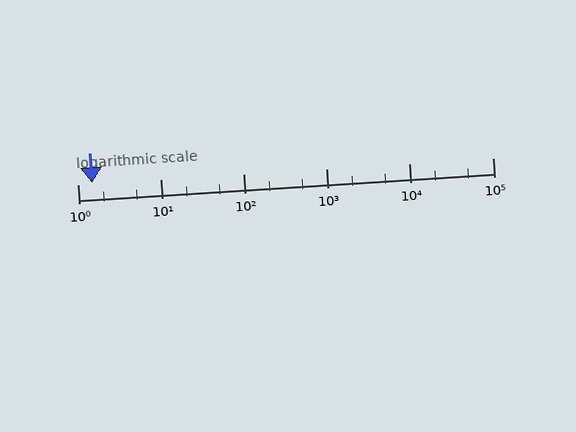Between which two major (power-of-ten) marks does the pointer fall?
The pointer is between 1 and 10.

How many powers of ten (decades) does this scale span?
The scale spans 5 decades, from 1 to 100000.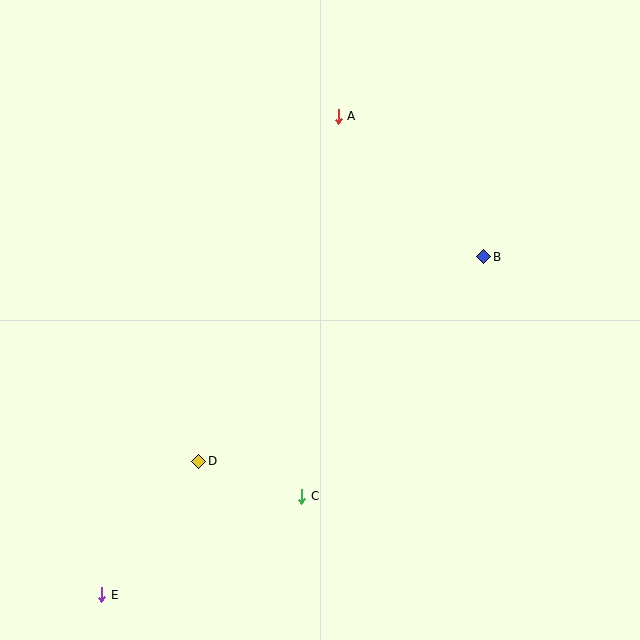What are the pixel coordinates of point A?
Point A is at (338, 116).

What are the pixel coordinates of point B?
Point B is at (484, 257).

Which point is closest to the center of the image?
Point B at (484, 257) is closest to the center.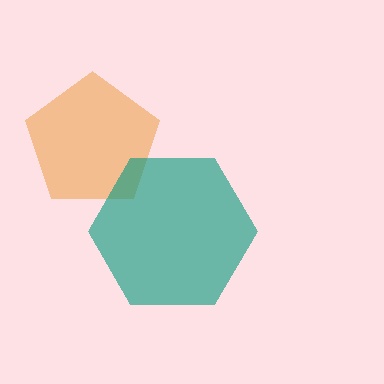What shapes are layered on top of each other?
The layered shapes are: an orange pentagon, a teal hexagon.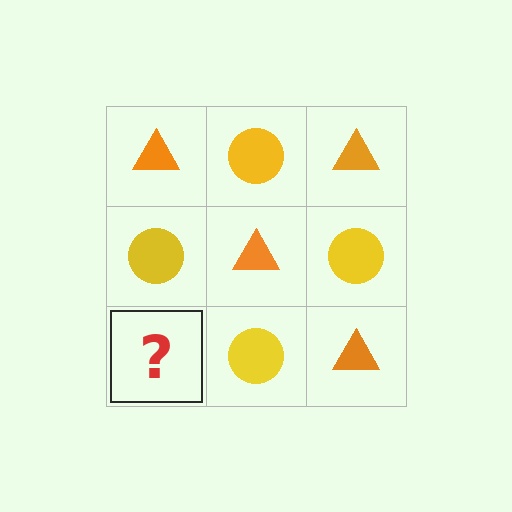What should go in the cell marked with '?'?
The missing cell should contain an orange triangle.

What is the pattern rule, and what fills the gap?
The rule is that it alternates orange triangle and yellow circle in a checkerboard pattern. The gap should be filled with an orange triangle.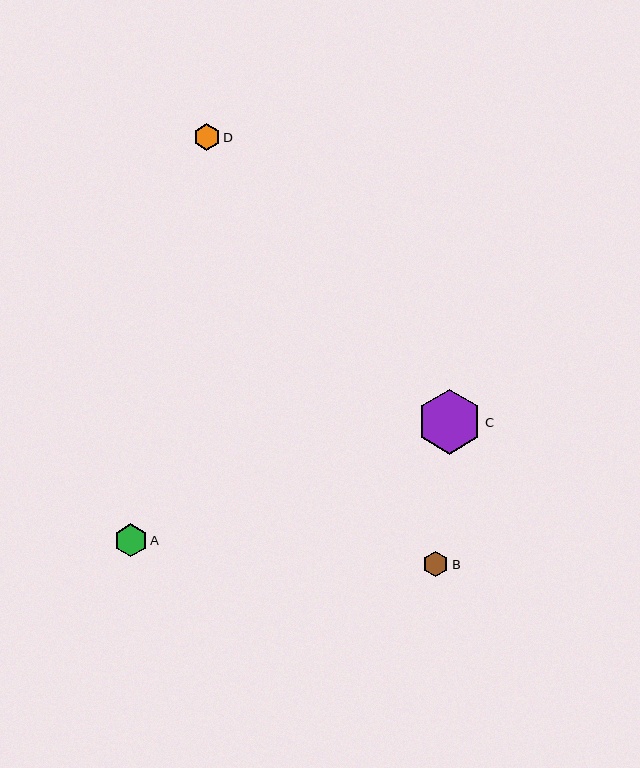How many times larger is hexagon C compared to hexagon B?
Hexagon C is approximately 2.5 times the size of hexagon B.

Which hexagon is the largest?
Hexagon C is the largest with a size of approximately 64 pixels.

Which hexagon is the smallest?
Hexagon B is the smallest with a size of approximately 26 pixels.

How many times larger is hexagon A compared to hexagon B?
Hexagon A is approximately 1.3 times the size of hexagon B.